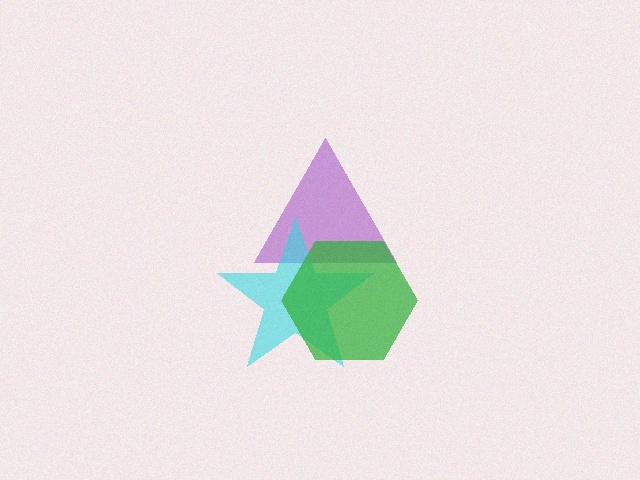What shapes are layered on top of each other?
The layered shapes are: a purple triangle, a cyan star, a green hexagon.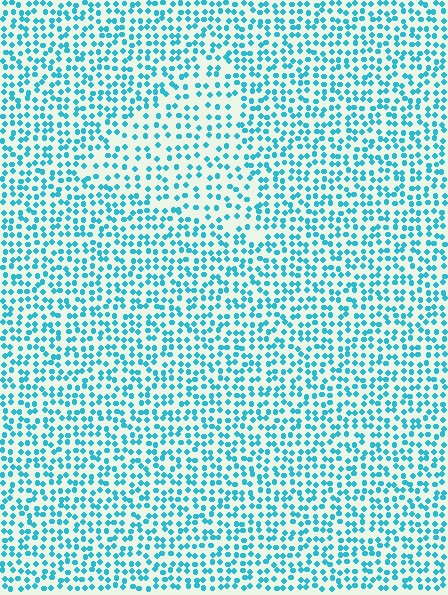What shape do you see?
I see a triangle.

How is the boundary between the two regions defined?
The boundary is defined by a change in element density (approximately 1.6x ratio). All elements are the same color, size, and shape.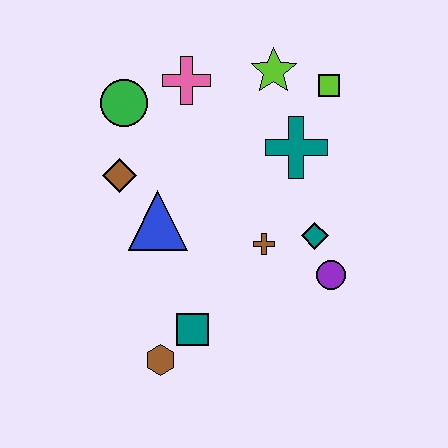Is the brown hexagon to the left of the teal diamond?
Yes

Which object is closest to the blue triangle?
The brown diamond is closest to the blue triangle.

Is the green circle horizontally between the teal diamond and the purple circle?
No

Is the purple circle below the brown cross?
Yes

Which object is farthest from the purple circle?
The green circle is farthest from the purple circle.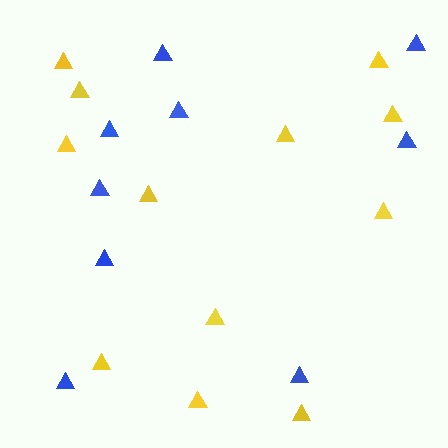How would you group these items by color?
There are 2 groups: one group of yellow triangles (12) and one group of blue triangles (9).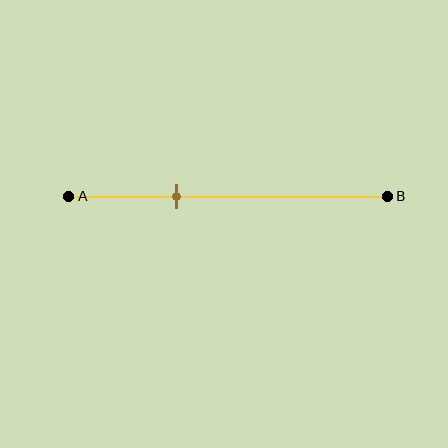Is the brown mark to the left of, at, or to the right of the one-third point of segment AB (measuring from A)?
The brown mark is approximately at the one-third point of segment AB.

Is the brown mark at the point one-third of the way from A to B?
Yes, the mark is approximately at the one-third point.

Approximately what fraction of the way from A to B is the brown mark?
The brown mark is approximately 35% of the way from A to B.